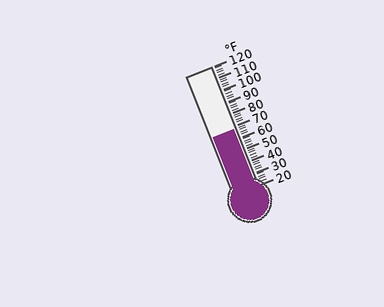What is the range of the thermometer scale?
The thermometer scale ranges from 20°F to 120°F.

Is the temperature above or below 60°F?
The temperature is above 60°F.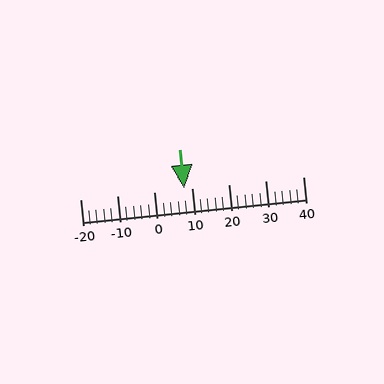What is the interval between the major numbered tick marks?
The major tick marks are spaced 10 units apart.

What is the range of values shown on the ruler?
The ruler shows values from -20 to 40.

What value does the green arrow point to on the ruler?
The green arrow points to approximately 8.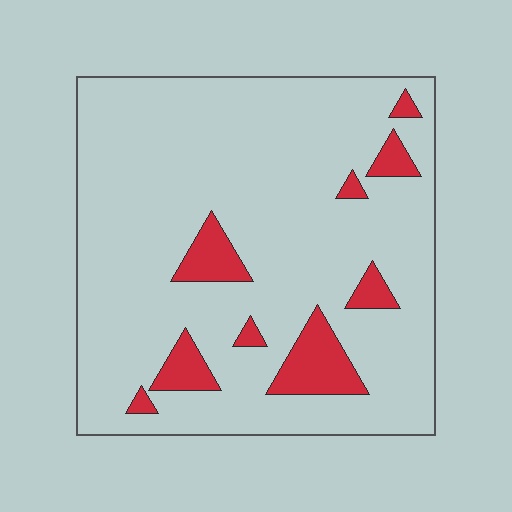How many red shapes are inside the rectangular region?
9.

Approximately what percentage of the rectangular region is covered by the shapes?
Approximately 10%.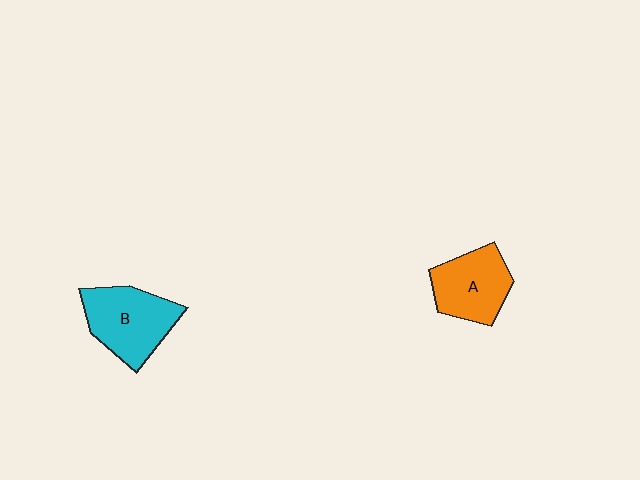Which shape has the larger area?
Shape B (cyan).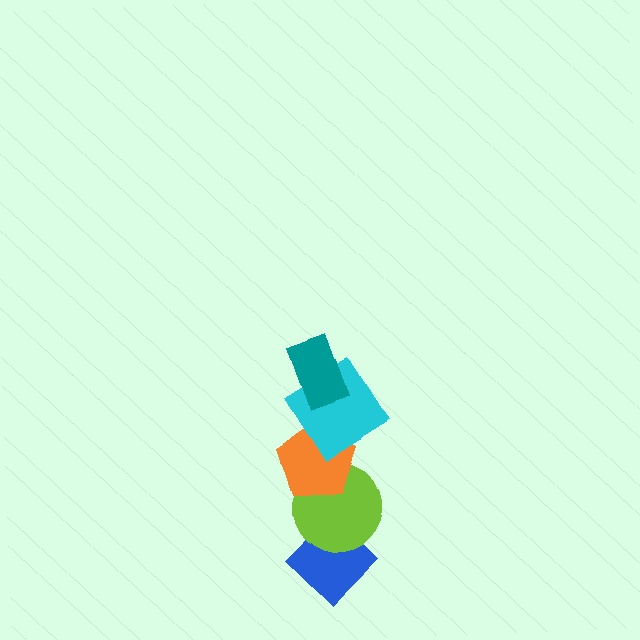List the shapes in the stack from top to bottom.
From top to bottom: the teal rectangle, the cyan diamond, the orange pentagon, the lime circle, the blue diamond.